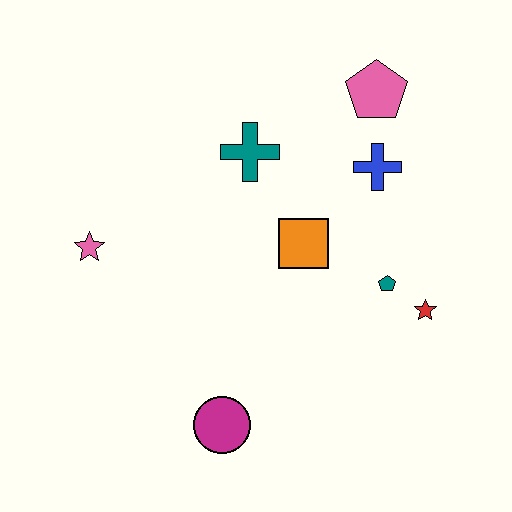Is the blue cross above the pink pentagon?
No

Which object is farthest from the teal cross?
The magenta circle is farthest from the teal cross.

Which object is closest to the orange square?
The teal pentagon is closest to the orange square.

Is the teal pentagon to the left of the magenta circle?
No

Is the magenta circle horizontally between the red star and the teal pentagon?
No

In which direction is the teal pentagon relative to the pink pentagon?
The teal pentagon is below the pink pentagon.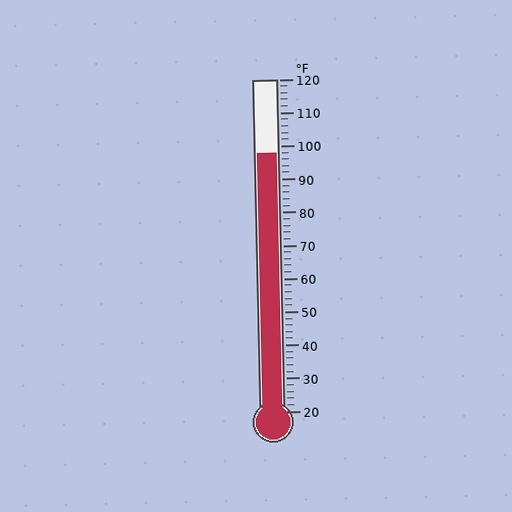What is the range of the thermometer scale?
The thermometer scale ranges from 20°F to 120°F.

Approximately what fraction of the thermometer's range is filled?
The thermometer is filled to approximately 80% of its range.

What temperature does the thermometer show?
The thermometer shows approximately 98°F.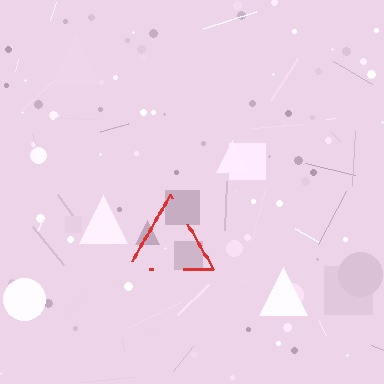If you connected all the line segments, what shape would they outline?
They would outline a triangle.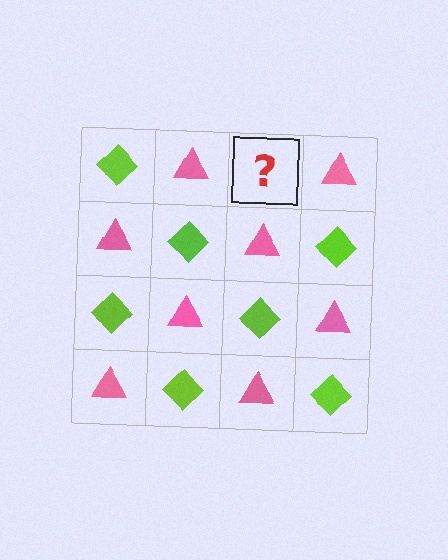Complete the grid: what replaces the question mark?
The question mark should be replaced with a lime diamond.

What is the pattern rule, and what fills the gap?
The rule is that it alternates lime diamond and pink triangle in a checkerboard pattern. The gap should be filled with a lime diamond.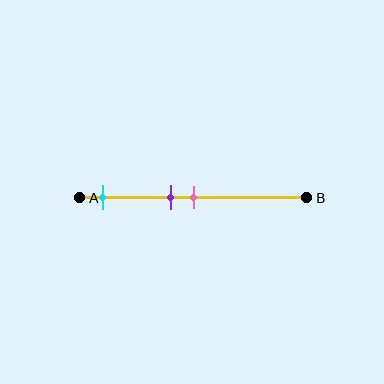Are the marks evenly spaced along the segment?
No, the marks are not evenly spaced.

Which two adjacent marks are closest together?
The purple and pink marks are the closest adjacent pair.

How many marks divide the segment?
There are 3 marks dividing the segment.